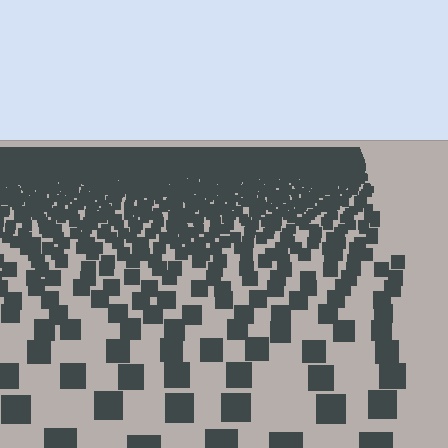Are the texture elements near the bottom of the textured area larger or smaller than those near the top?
Larger. Near the bottom, elements are closer to the viewer and appear at a bigger on-screen size.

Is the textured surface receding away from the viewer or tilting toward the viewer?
The surface is receding away from the viewer. Texture elements get smaller and denser toward the top.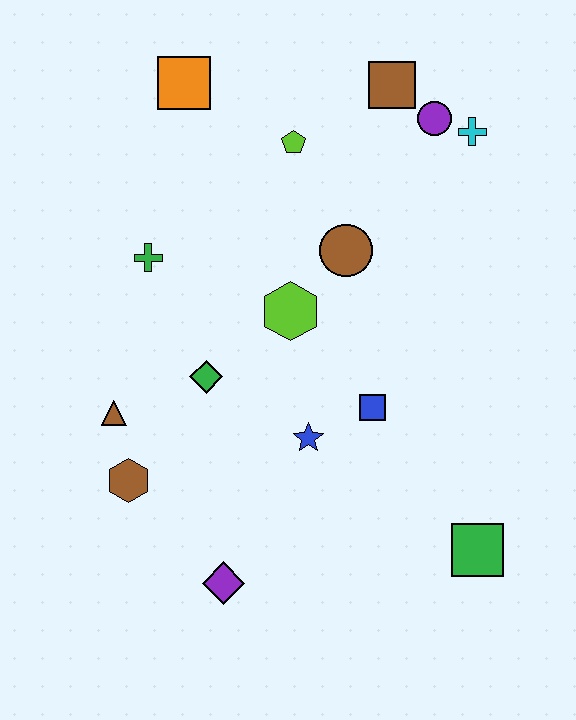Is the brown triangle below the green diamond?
Yes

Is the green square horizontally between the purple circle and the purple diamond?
No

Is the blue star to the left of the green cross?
No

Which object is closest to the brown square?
The purple circle is closest to the brown square.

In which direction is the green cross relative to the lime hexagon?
The green cross is to the left of the lime hexagon.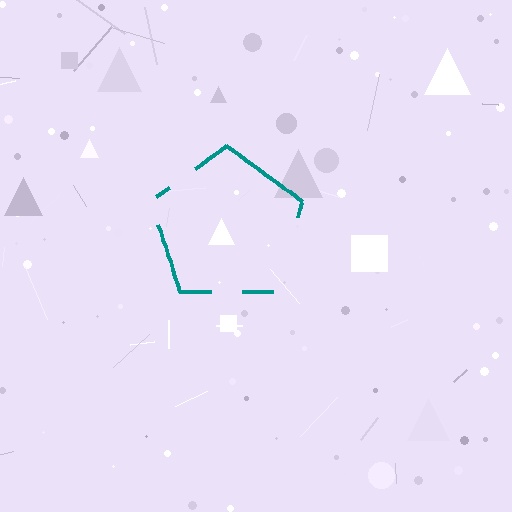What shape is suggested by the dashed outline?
The dashed outline suggests a pentagon.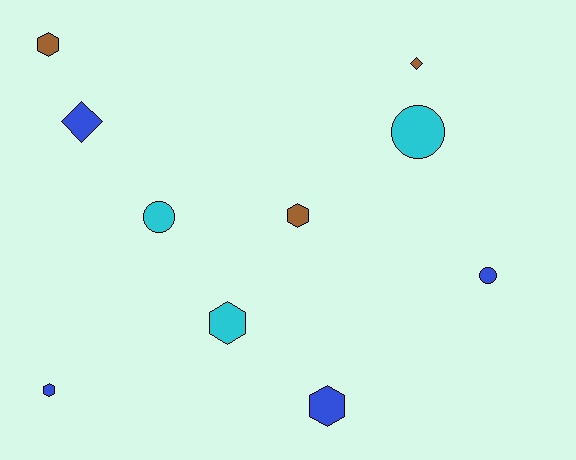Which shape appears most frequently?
Hexagon, with 5 objects.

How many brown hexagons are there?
There are 2 brown hexagons.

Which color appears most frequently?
Blue, with 4 objects.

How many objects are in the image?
There are 10 objects.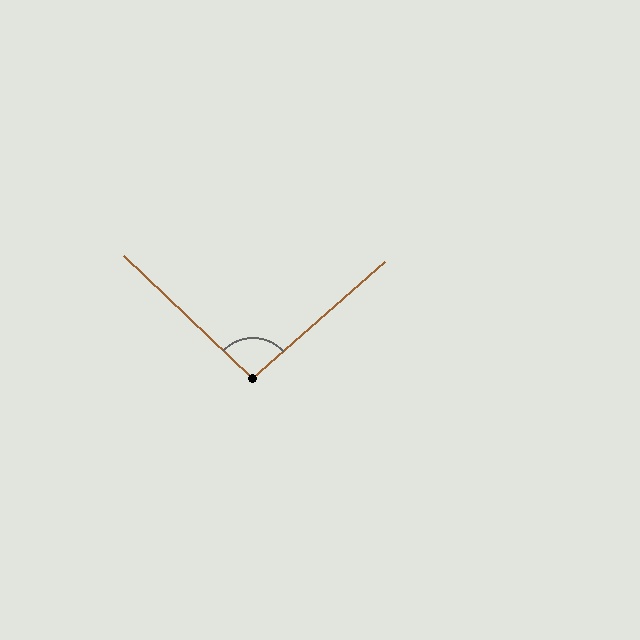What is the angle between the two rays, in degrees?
Approximately 95 degrees.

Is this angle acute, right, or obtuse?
It is approximately a right angle.